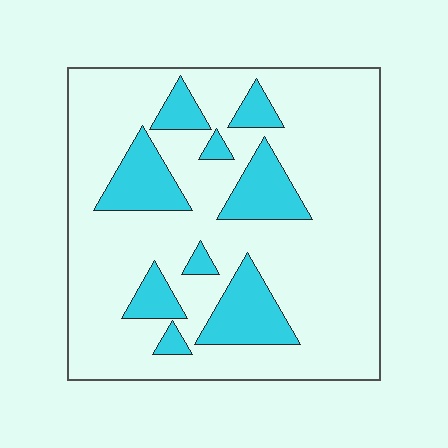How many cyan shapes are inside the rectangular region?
9.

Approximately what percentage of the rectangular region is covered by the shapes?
Approximately 20%.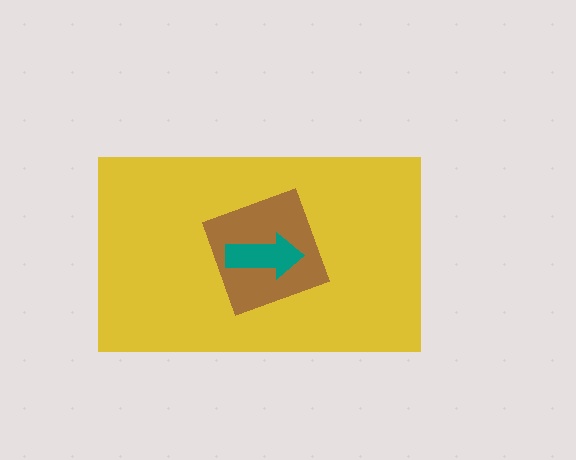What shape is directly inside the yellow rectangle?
The brown diamond.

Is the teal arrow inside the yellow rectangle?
Yes.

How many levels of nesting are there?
3.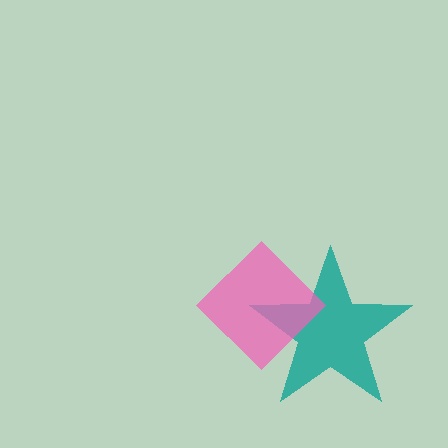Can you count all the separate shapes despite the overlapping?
Yes, there are 2 separate shapes.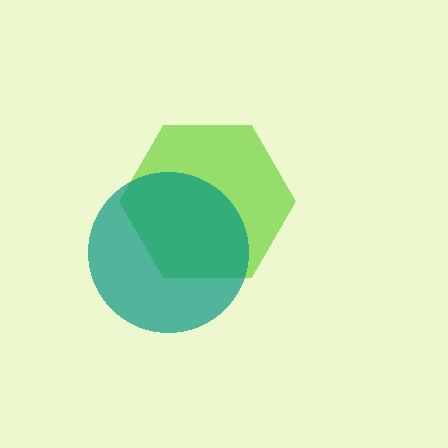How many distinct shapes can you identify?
There are 2 distinct shapes: a lime hexagon, a teal circle.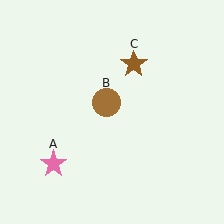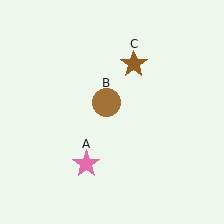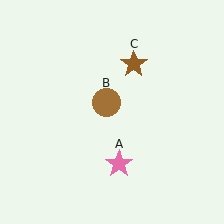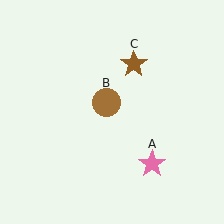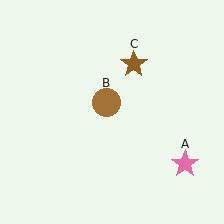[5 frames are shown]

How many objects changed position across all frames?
1 object changed position: pink star (object A).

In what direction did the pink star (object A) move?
The pink star (object A) moved right.